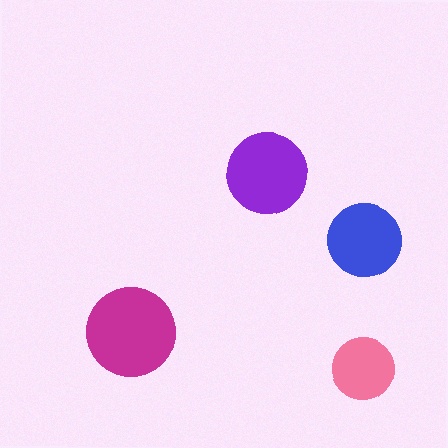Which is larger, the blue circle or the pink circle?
The blue one.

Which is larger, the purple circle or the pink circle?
The purple one.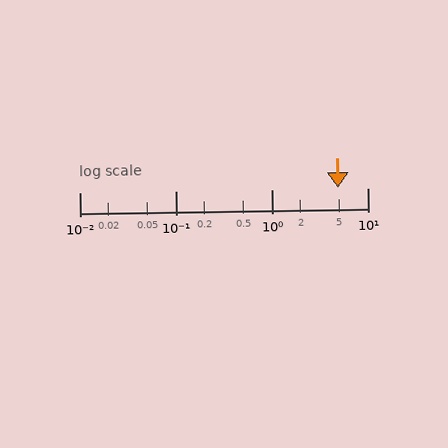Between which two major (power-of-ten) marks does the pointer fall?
The pointer is between 1 and 10.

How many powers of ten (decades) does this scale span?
The scale spans 3 decades, from 0.01 to 10.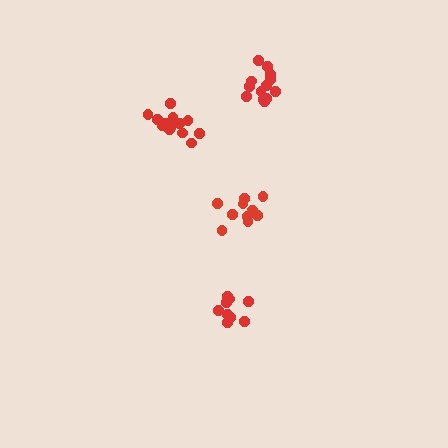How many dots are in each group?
Group 1: 10 dots, Group 2: 14 dots, Group 3: 9 dots, Group 4: 13 dots (46 total).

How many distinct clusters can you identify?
There are 4 distinct clusters.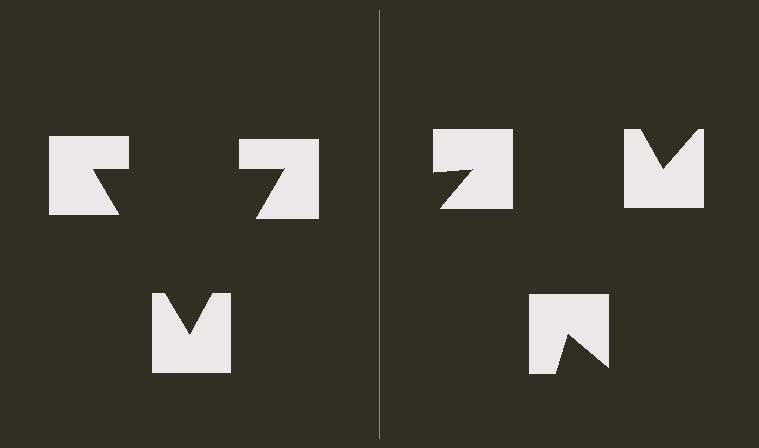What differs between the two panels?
The notched squares are positioned identically on both sides; only the wedge orientations differ. On the left they align to a triangle; on the right they are misaligned.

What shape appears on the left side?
An illusory triangle.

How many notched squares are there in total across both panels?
6 — 3 on each side.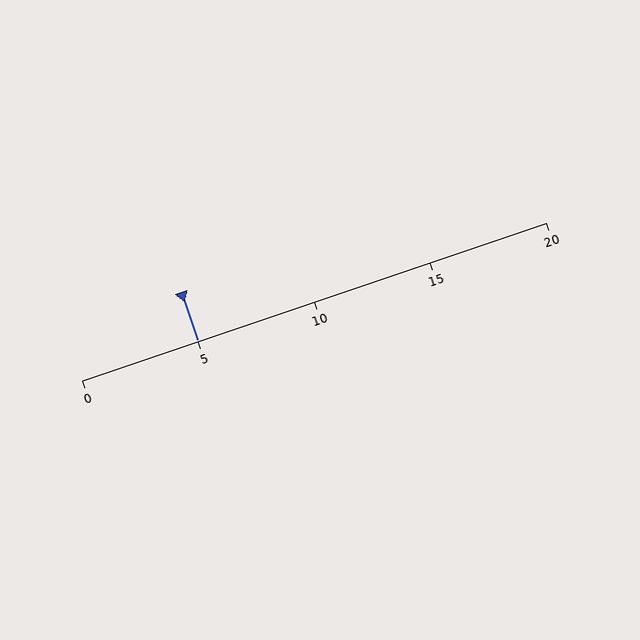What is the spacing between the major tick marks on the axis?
The major ticks are spaced 5 apart.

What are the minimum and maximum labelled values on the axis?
The axis runs from 0 to 20.